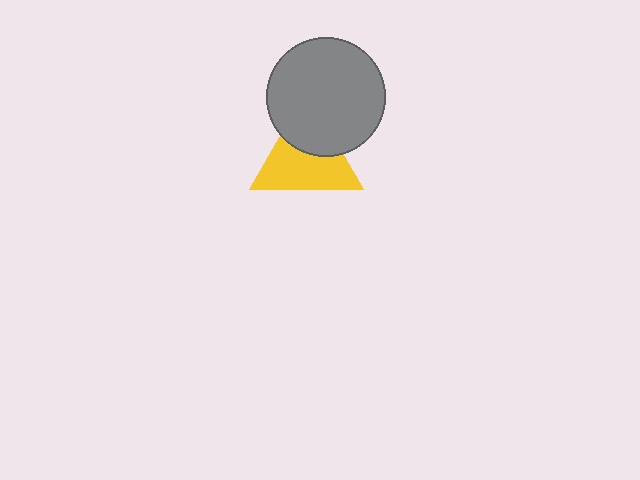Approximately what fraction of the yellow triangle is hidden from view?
Roughly 38% of the yellow triangle is hidden behind the gray circle.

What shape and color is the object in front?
The object in front is a gray circle.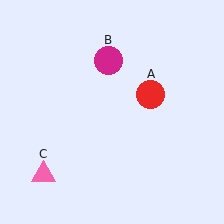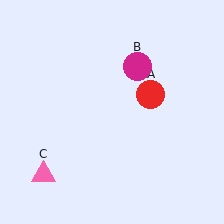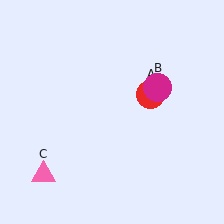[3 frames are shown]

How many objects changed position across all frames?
1 object changed position: magenta circle (object B).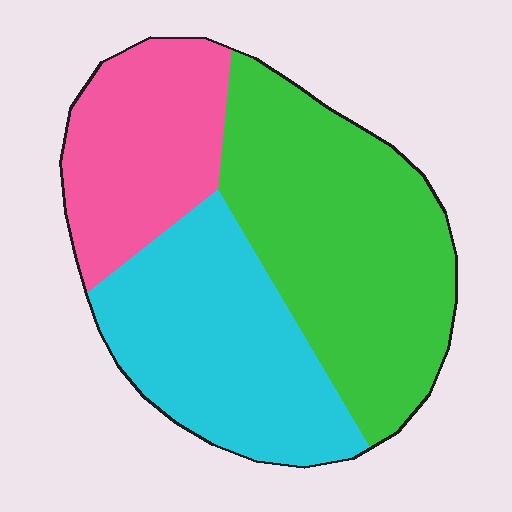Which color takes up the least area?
Pink, at roughly 25%.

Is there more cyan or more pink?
Cyan.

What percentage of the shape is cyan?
Cyan takes up about one third (1/3) of the shape.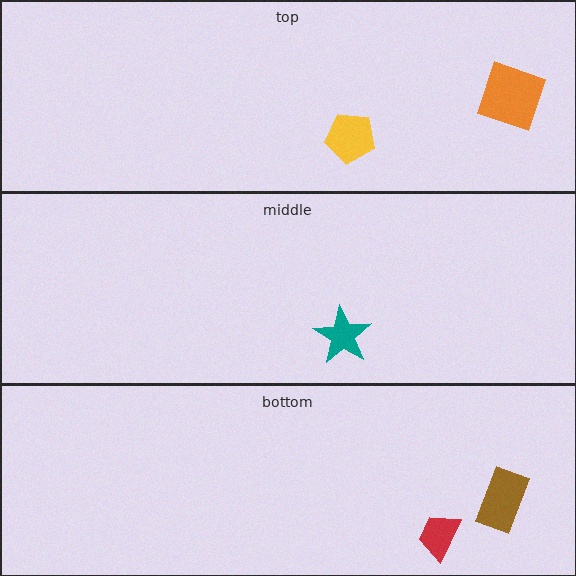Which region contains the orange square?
The top region.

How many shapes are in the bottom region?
2.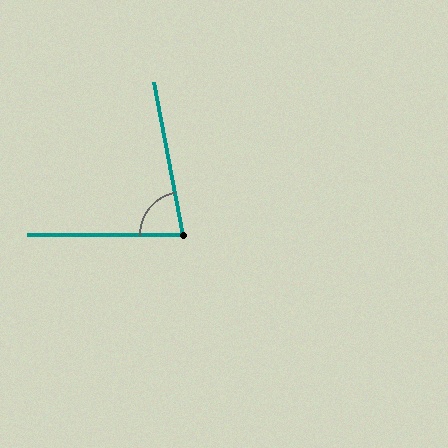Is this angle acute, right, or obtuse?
It is acute.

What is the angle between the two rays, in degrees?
Approximately 80 degrees.